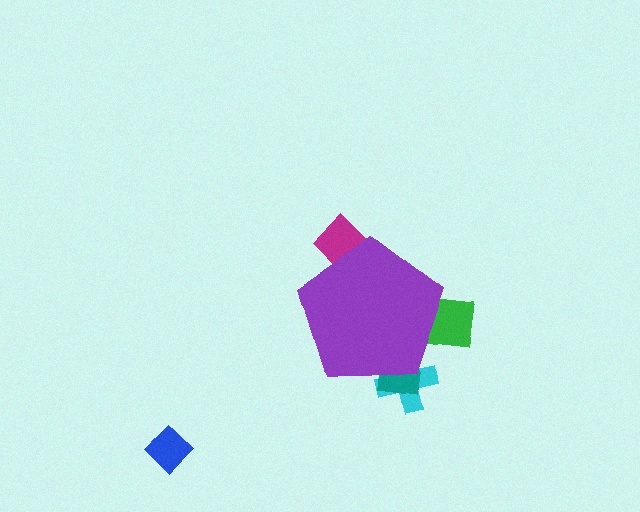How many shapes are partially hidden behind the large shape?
4 shapes are partially hidden.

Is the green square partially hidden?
Yes, the green square is partially hidden behind the purple pentagon.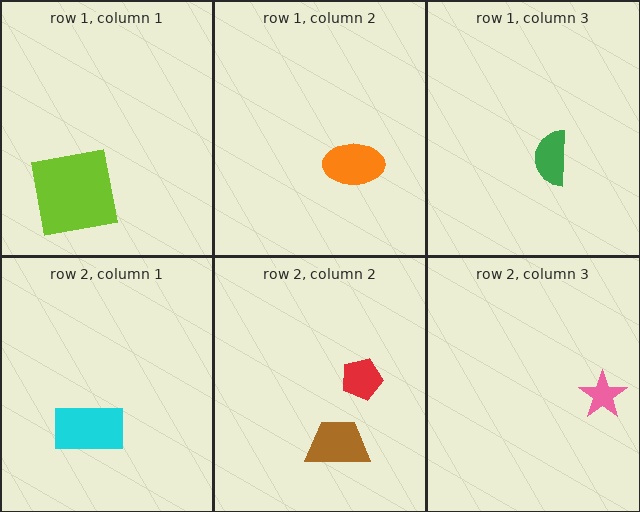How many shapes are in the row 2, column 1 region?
1.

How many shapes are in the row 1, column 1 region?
1.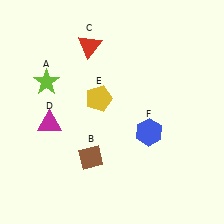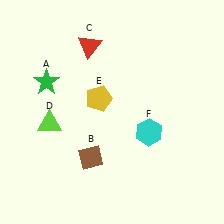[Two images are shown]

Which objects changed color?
A changed from lime to green. D changed from magenta to lime. F changed from blue to cyan.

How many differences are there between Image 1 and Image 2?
There are 3 differences between the two images.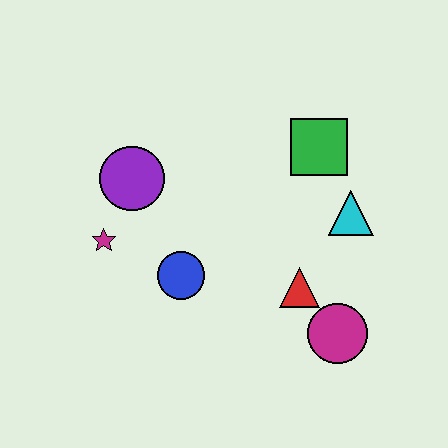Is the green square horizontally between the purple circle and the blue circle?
No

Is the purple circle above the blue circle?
Yes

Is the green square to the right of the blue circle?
Yes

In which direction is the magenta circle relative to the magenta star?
The magenta circle is to the right of the magenta star.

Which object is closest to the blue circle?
The magenta star is closest to the blue circle.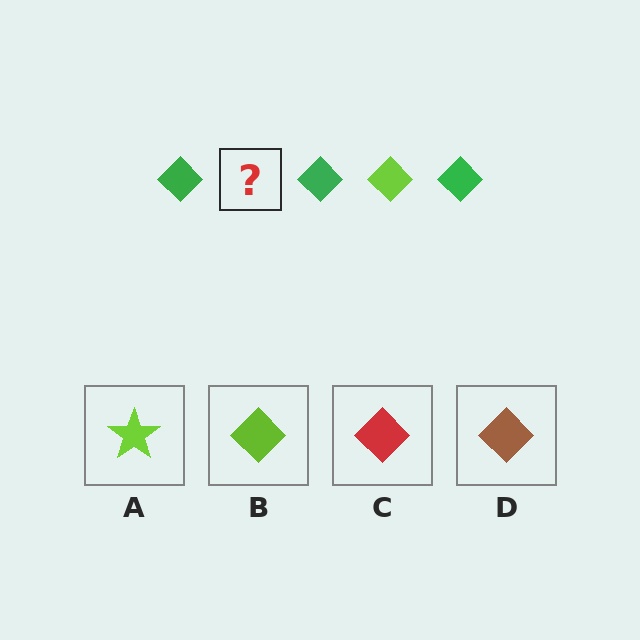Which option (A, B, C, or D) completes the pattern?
B.